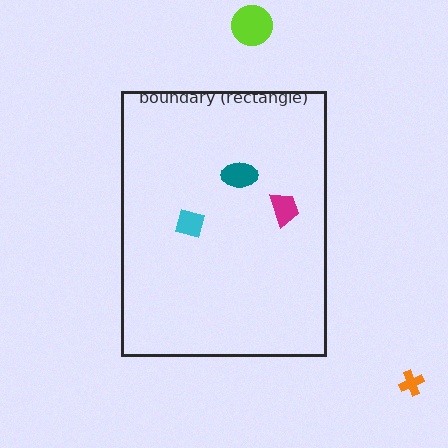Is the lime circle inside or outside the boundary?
Outside.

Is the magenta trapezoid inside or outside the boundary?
Inside.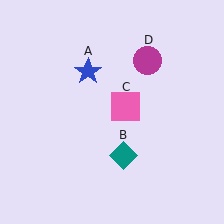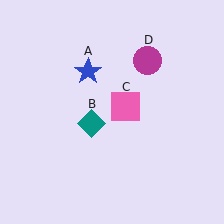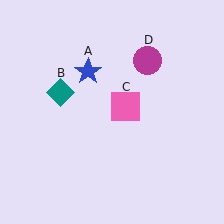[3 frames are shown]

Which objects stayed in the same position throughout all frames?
Blue star (object A) and pink square (object C) and magenta circle (object D) remained stationary.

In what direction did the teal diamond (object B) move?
The teal diamond (object B) moved up and to the left.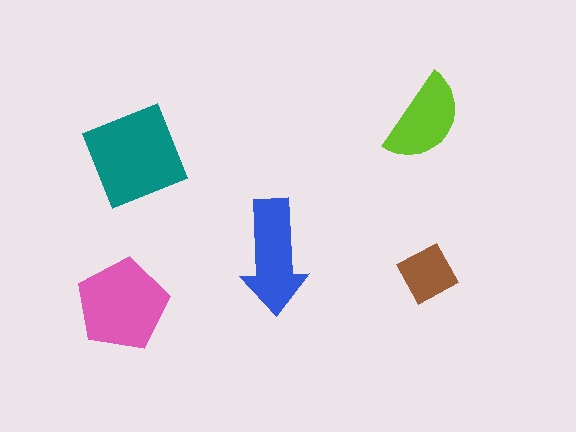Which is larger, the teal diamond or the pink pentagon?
The teal diamond.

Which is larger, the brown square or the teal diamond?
The teal diamond.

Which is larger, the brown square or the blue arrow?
The blue arrow.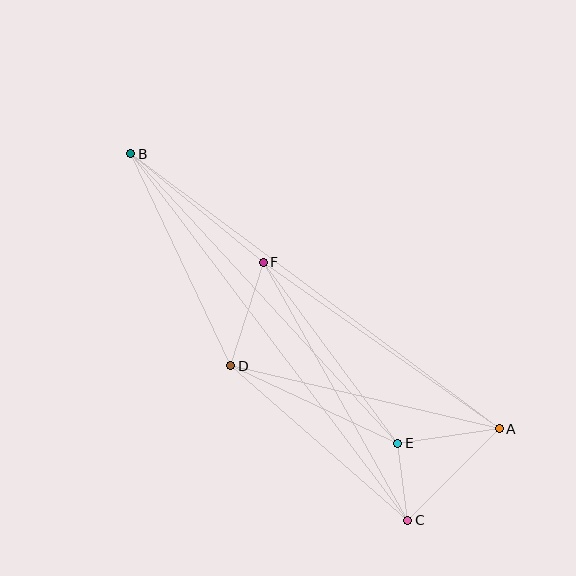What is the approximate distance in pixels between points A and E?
The distance between A and E is approximately 103 pixels.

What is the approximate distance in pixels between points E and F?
The distance between E and F is approximately 225 pixels.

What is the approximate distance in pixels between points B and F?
The distance between B and F is approximately 171 pixels.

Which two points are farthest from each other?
Points A and B are farthest from each other.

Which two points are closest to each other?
Points C and E are closest to each other.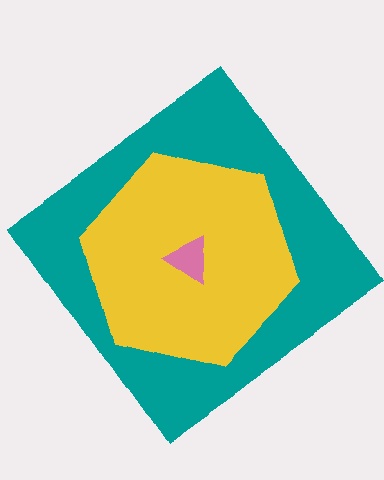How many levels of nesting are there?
3.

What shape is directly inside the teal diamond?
The yellow hexagon.